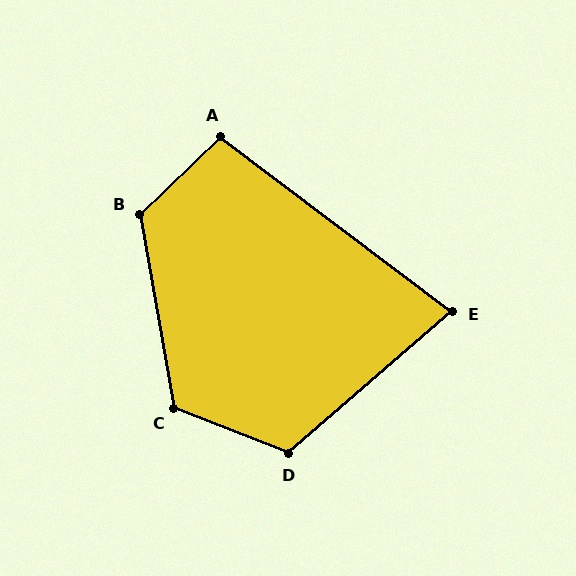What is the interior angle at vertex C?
Approximately 122 degrees (obtuse).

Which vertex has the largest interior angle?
B, at approximately 124 degrees.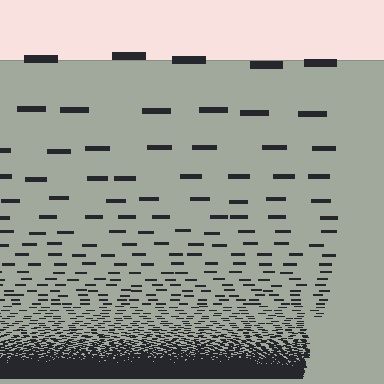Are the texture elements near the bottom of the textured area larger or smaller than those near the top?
Smaller. The gradient is inverted — elements near the bottom are smaller and denser.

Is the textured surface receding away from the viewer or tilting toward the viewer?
The surface appears to tilt toward the viewer. Texture elements get larger and sparser toward the top.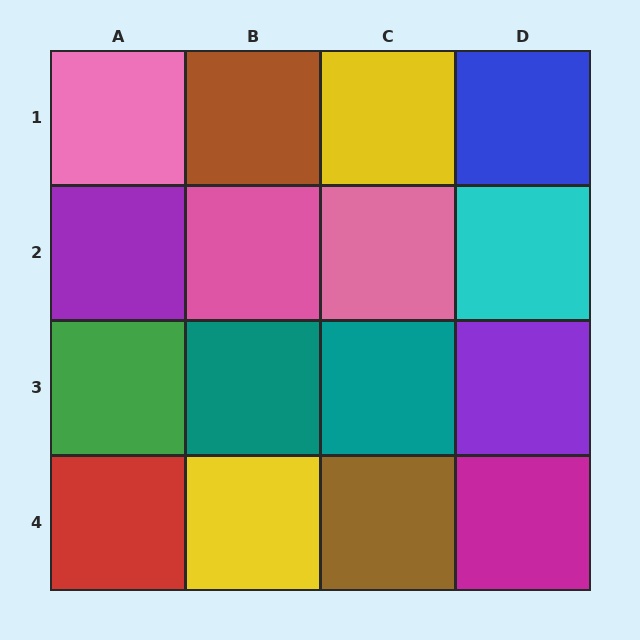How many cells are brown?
2 cells are brown.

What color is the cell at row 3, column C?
Teal.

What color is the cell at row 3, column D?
Purple.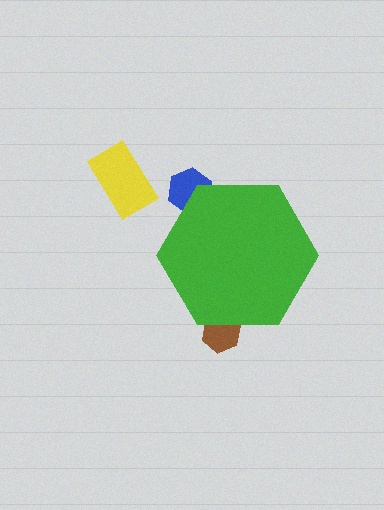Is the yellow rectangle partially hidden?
No, the yellow rectangle is fully visible.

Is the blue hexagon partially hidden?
Yes, the blue hexagon is partially hidden behind the green hexagon.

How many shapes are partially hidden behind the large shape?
2 shapes are partially hidden.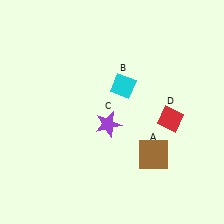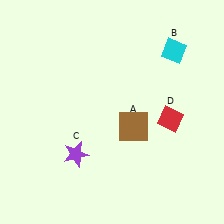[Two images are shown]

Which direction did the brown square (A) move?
The brown square (A) moved up.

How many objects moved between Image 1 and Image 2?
3 objects moved between the two images.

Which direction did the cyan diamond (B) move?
The cyan diamond (B) moved right.